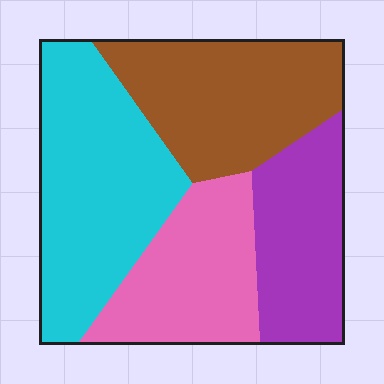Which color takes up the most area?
Cyan, at roughly 30%.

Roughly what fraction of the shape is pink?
Pink takes up about one fifth (1/5) of the shape.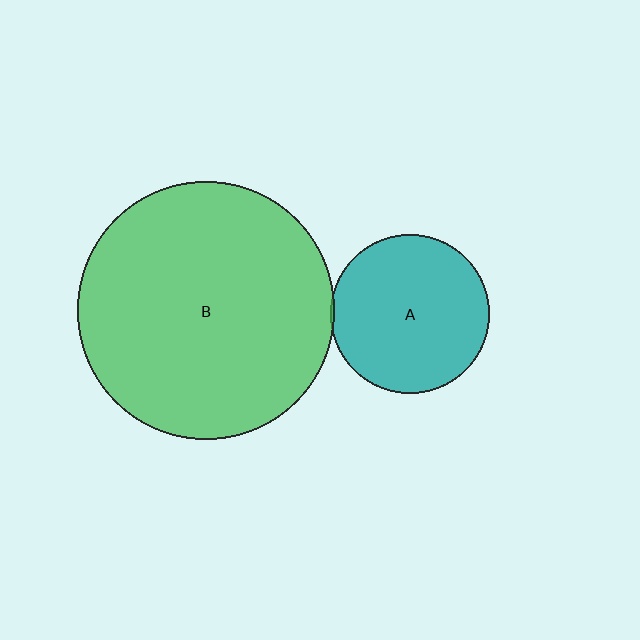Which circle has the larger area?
Circle B (green).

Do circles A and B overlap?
Yes.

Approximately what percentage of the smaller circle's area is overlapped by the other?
Approximately 5%.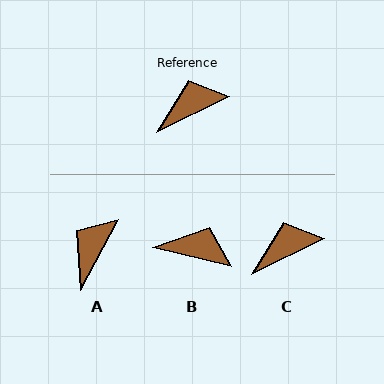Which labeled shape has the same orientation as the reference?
C.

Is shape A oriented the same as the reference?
No, it is off by about 35 degrees.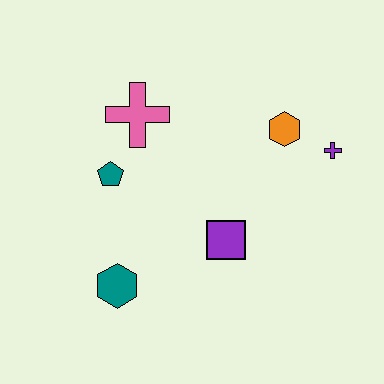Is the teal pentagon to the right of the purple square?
No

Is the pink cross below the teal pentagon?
No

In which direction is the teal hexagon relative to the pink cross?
The teal hexagon is below the pink cross.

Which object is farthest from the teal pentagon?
The purple cross is farthest from the teal pentagon.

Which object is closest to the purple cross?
The orange hexagon is closest to the purple cross.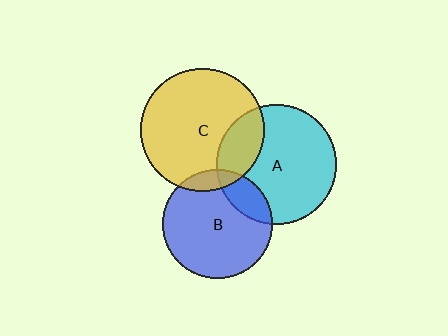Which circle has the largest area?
Circle C (yellow).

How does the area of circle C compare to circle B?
Approximately 1.3 times.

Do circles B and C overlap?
Yes.